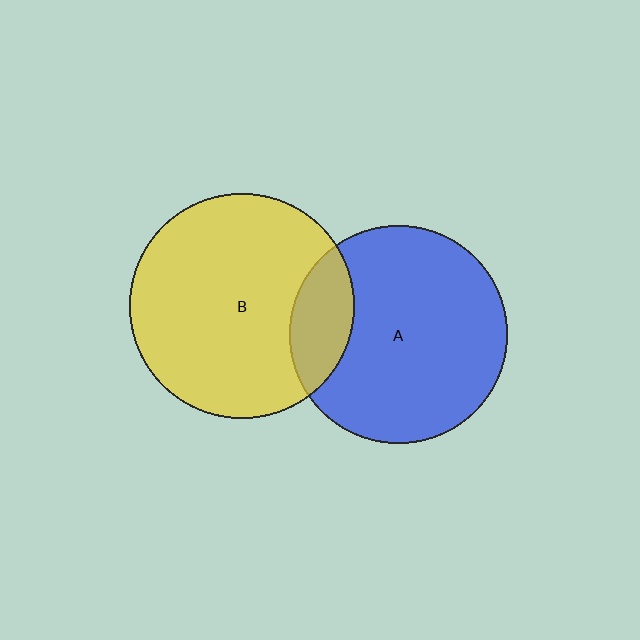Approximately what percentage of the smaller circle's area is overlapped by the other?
Approximately 20%.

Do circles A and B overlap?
Yes.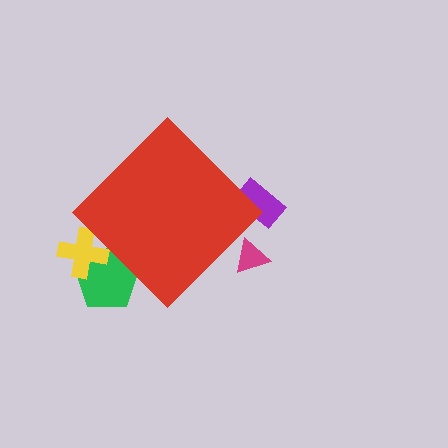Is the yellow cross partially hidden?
Yes, the yellow cross is partially hidden behind the red diamond.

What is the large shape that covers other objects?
A red diamond.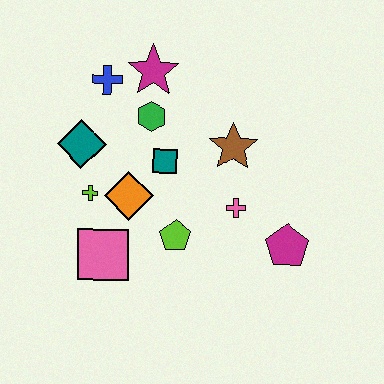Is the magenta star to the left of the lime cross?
No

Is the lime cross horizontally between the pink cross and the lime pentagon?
No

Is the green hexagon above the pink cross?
Yes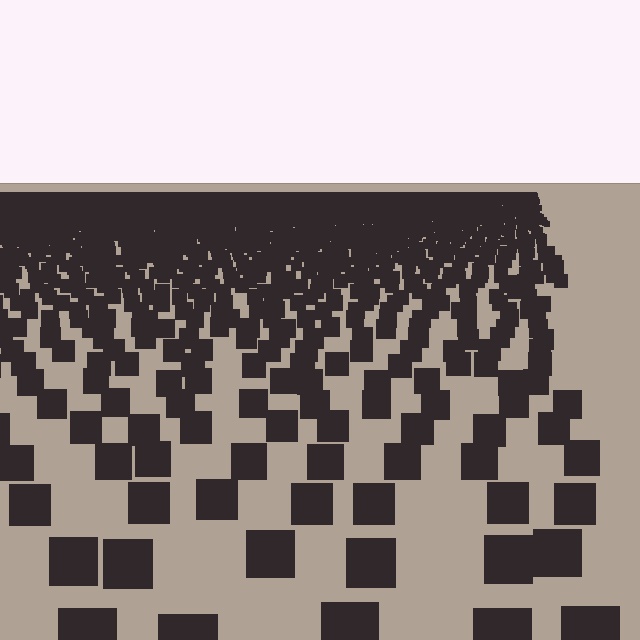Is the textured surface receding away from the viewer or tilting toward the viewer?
The surface is receding away from the viewer. Texture elements get smaller and denser toward the top.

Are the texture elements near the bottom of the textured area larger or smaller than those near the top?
Larger. Near the bottom, elements are closer to the viewer and appear at a bigger on-screen size.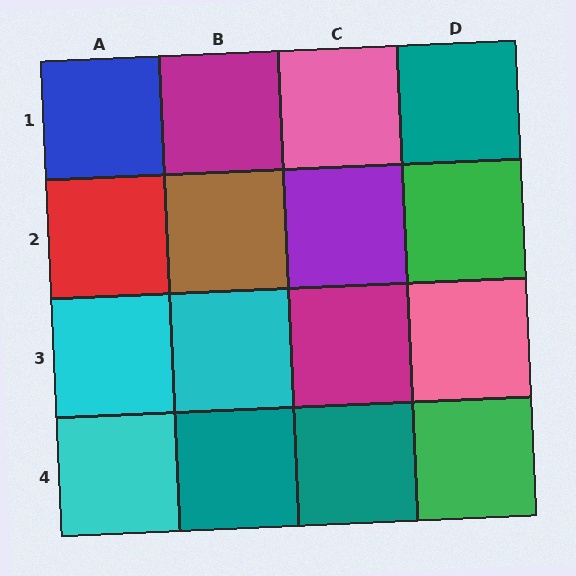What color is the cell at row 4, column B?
Teal.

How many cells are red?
1 cell is red.